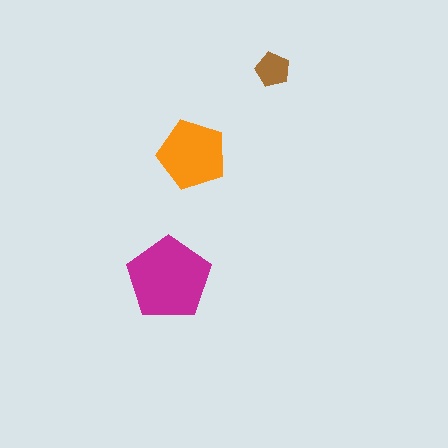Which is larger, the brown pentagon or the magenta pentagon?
The magenta one.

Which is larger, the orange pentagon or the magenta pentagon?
The magenta one.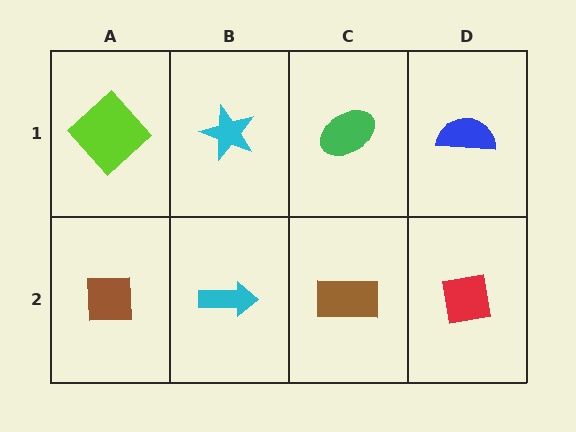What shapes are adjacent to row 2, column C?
A green ellipse (row 1, column C), a cyan arrow (row 2, column B), a red square (row 2, column D).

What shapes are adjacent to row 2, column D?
A blue semicircle (row 1, column D), a brown rectangle (row 2, column C).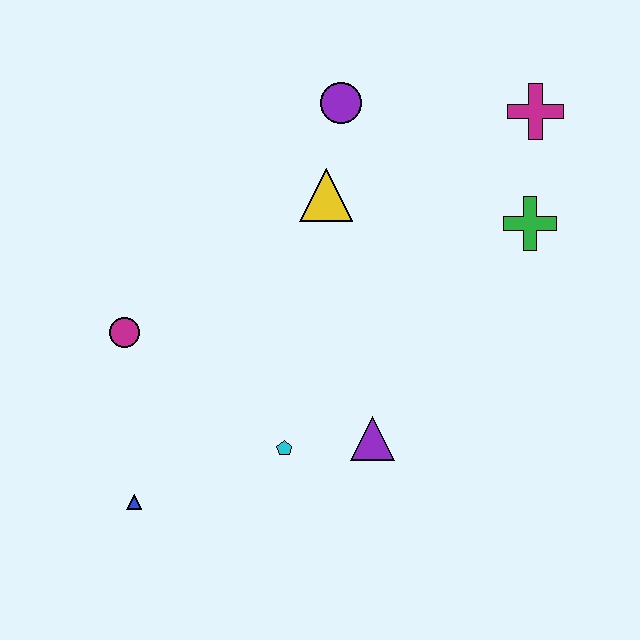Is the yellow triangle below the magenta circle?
No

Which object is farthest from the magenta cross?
The blue triangle is farthest from the magenta cross.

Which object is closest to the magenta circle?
The blue triangle is closest to the magenta circle.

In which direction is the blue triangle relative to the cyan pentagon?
The blue triangle is to the left of the cyan pentagon.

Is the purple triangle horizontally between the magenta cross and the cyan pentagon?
Yes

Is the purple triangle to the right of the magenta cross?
No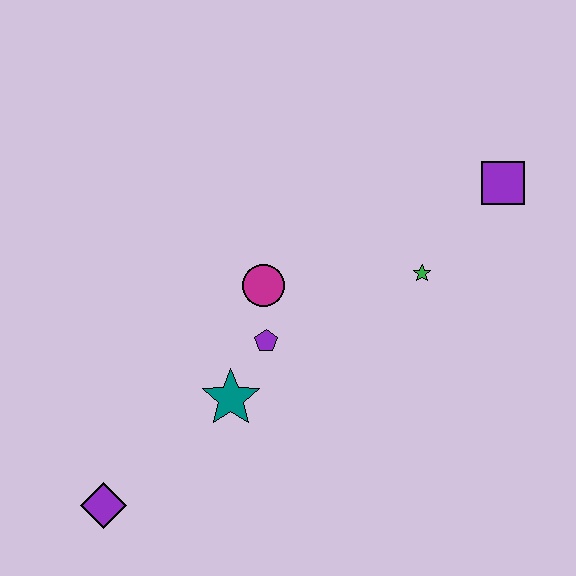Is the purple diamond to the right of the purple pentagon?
No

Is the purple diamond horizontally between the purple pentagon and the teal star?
No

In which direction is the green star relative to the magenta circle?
The green star is to the right of the magenta circle.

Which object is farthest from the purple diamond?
The purple square is farthest from the purple diamond.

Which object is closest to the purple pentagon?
The magenta circle is closest to the purple pentagon.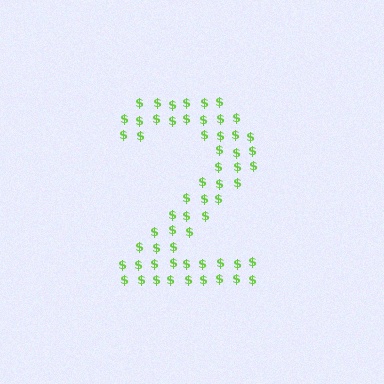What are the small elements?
The small elements are dollar signs.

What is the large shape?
The large shape is the digit 2.